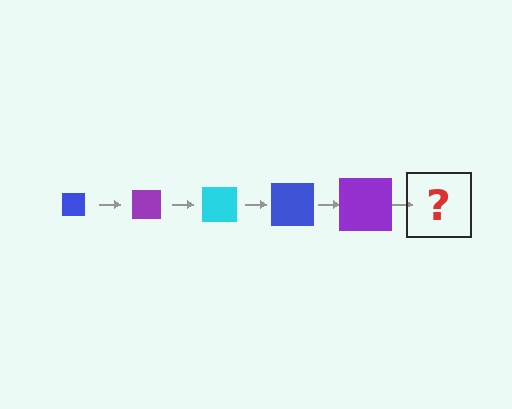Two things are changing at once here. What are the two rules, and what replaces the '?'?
The two rules are that the square grows larger each step and the color cycles through blue, purple, and cyan. The '?' should be a cyan square, larger than the previous one.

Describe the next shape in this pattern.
It should be a cyan square, larger than the previous one.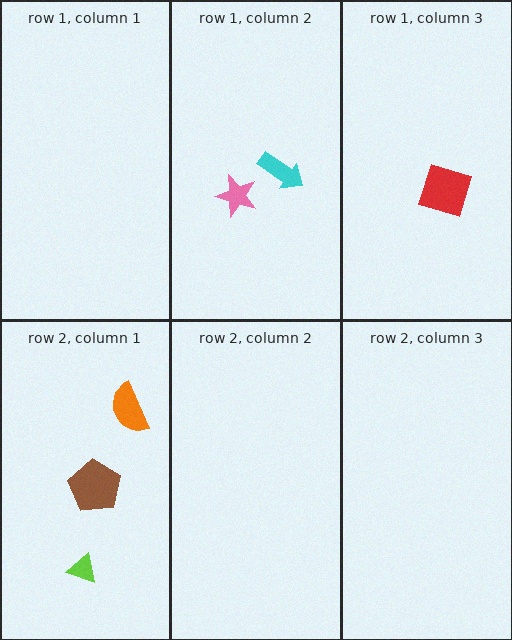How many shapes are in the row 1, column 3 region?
1.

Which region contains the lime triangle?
The row 2, column 1 region.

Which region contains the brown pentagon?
The row 2, column 1 region.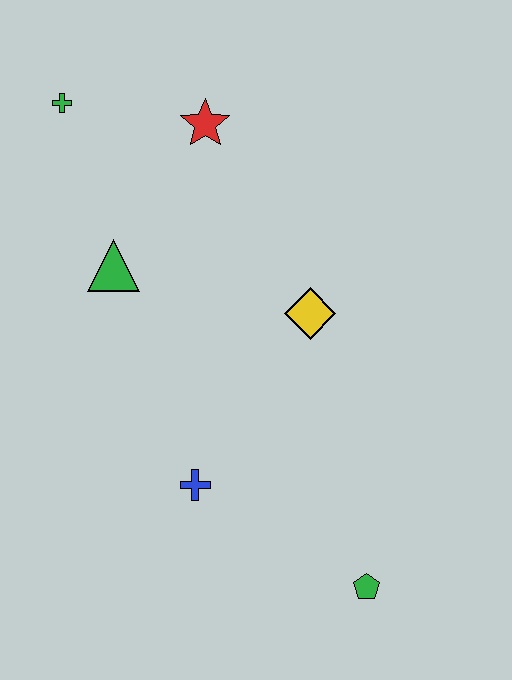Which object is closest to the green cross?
The red star is closest to the green cross.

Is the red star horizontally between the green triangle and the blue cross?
No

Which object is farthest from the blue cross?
The green cross is farthest from the blue cross.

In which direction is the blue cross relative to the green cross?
The blue cross is below the green cross.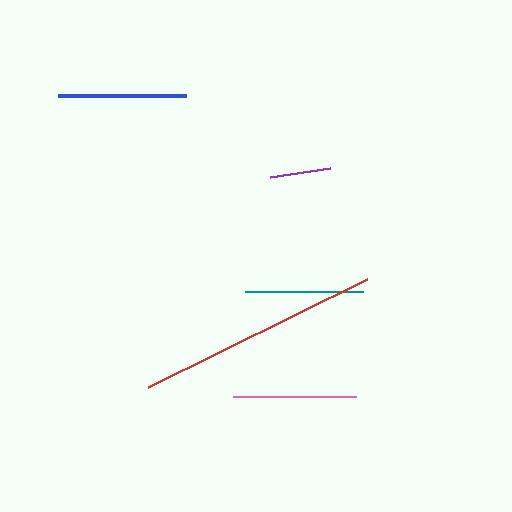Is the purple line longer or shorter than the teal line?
The teal line is longer than the purple line.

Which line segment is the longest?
The red line is the longest at approximately 245 pixels.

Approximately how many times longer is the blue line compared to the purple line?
The blue line is approximately 2.1 times the length of the purple line.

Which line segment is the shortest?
The purple line is the shortest at approximately 61 pixels.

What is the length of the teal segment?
The teal segment is approximately 118 pixels long.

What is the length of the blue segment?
The blue segment is approximately 128 pixels long.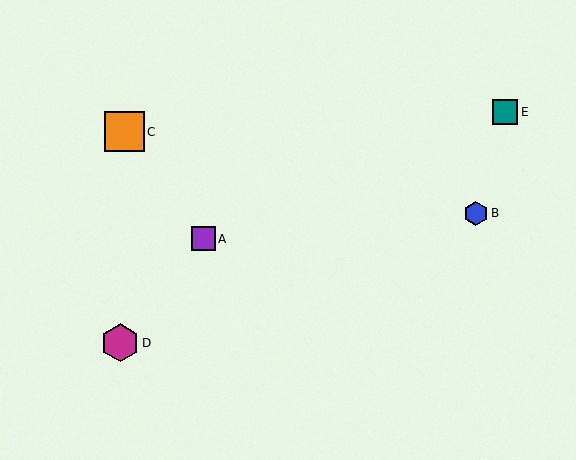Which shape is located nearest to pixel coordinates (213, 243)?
The purple square (labeled A) at (203, 239) is nearest to that location.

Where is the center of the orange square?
The center of the orange square is at (125, 132).